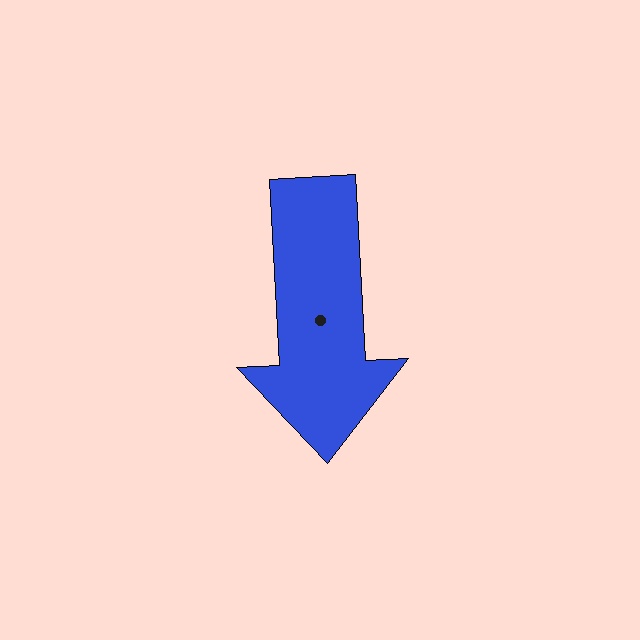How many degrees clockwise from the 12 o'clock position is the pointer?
Approximately 177 degrees.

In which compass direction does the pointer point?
South.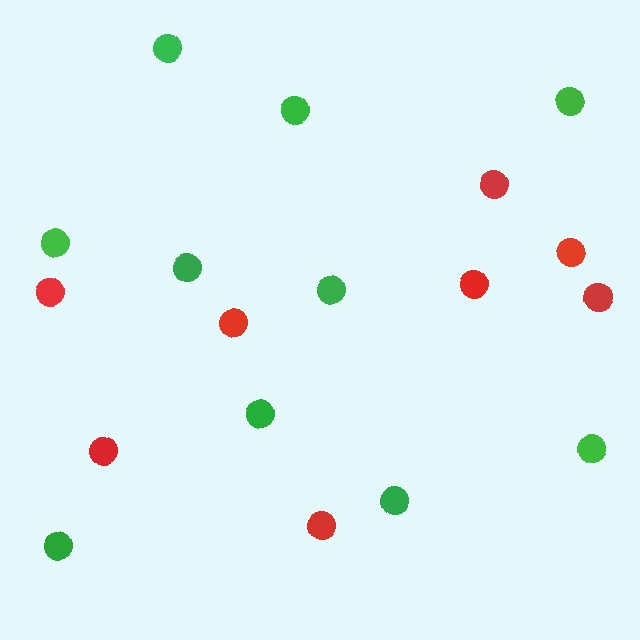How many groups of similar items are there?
There are 2 groups: one group of green circles (10) and one group of red circles (8).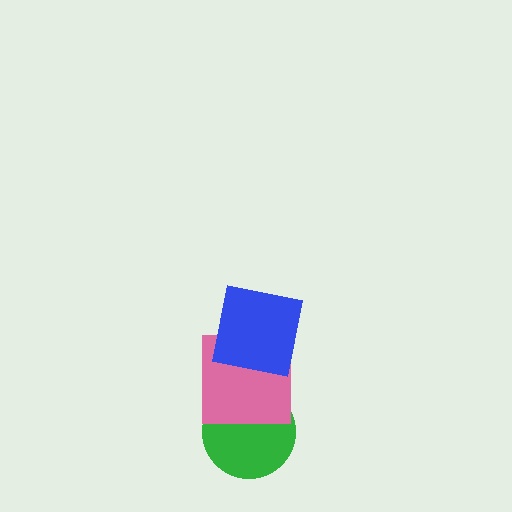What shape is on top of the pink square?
The blue square is on top of the pink square.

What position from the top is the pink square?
The pink square is 2nd from the top.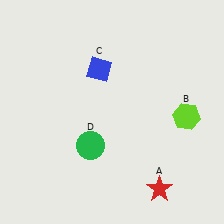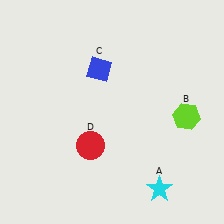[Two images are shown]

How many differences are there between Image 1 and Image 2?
There are 2 differences between the two images.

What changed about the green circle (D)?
In Image 1, D is green. In Image 2, it changed to red.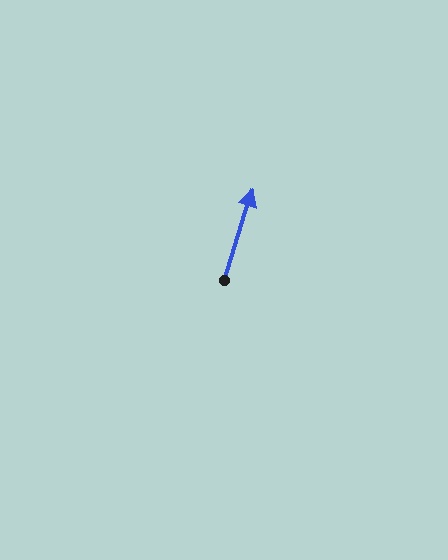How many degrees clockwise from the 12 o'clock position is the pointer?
Approximately 18 degrees.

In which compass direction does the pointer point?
North.